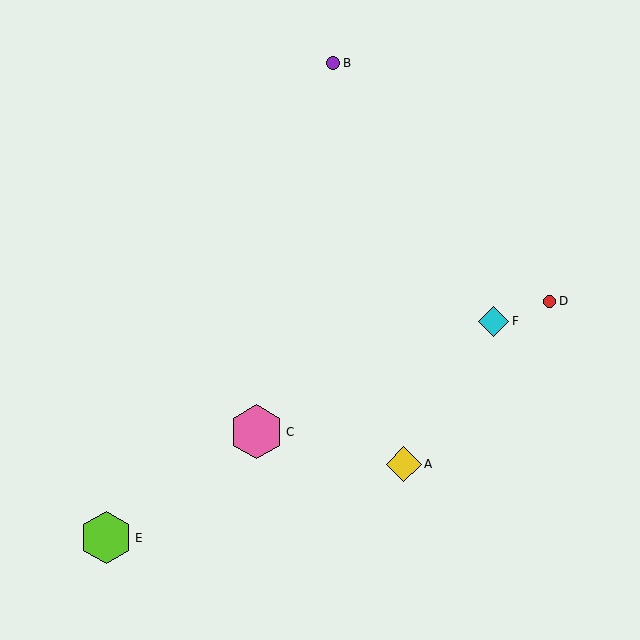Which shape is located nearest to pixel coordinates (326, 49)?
The purple circle (labeled B) at (333, 63) is nearest to that location.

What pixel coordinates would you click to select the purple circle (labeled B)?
Click at (333, 63) to select the purple circle B.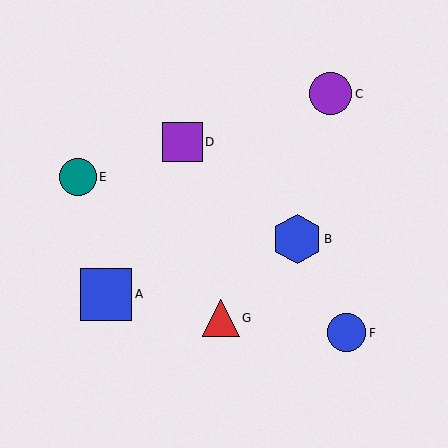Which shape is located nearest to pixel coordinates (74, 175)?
The teal circle (labeled E) at (78, 177) is nearest to that location.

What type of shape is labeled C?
Shape C is a purple circle.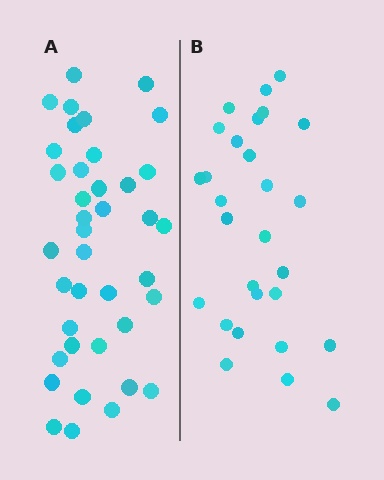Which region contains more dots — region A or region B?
Region A (the left region) has more dots.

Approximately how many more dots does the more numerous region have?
Region A has roughly 12 or so more dots than region B.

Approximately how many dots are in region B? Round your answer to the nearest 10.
About 30 dots. (The exact count is 28, which rounds to 30.)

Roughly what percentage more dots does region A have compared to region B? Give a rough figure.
About 40% more.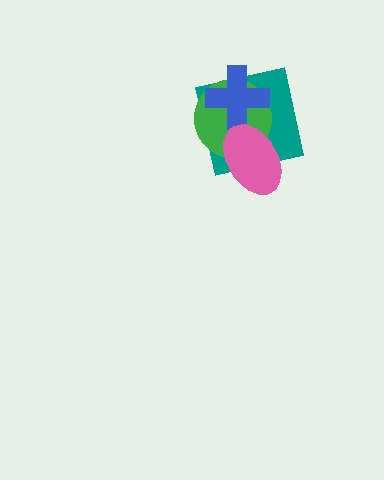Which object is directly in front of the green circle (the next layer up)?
The blue cross is directly in front of the green circle.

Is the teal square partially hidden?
Yes, it is partially covered by another shape.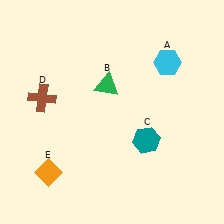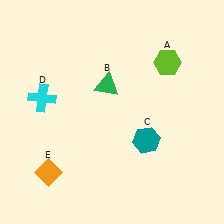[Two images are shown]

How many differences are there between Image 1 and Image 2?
There are 2 differences between the two images.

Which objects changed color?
A changed from cyan to lime. D changed from brown to cyan.